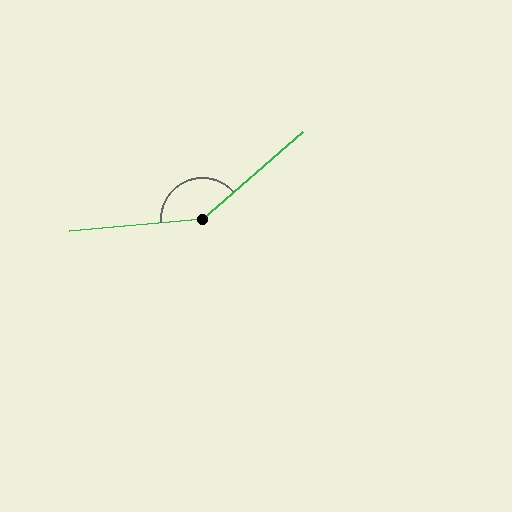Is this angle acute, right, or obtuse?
It is obtuse.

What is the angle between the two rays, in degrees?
Approximately 144 degrees.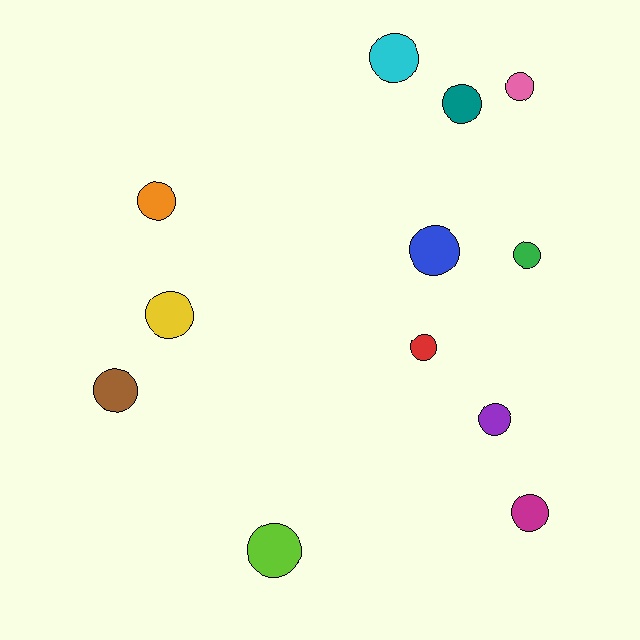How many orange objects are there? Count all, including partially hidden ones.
There is 1 orange object.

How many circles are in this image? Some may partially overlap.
There are 12 circles.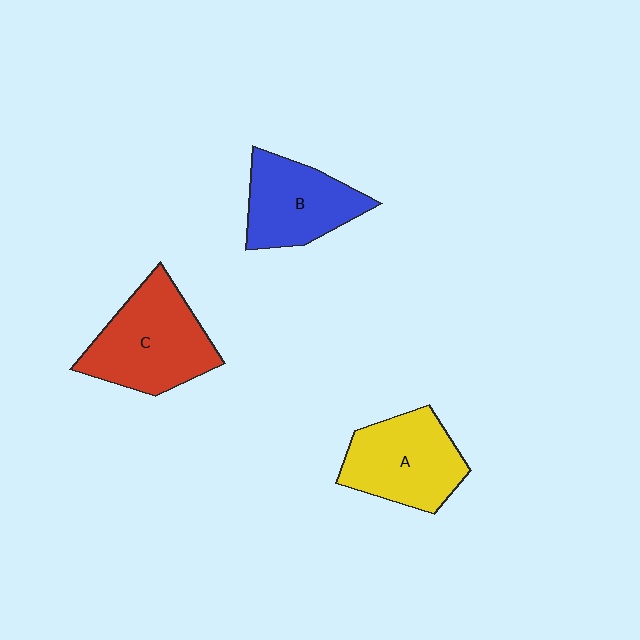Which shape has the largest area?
Shape C (red).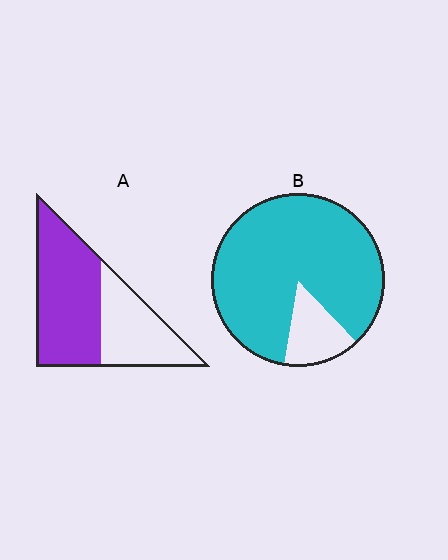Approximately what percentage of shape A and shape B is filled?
A is approximately 60% and B is approximately 85%.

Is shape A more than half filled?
Yes.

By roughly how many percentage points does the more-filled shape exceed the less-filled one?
By roughly 25 percentage points (B over A).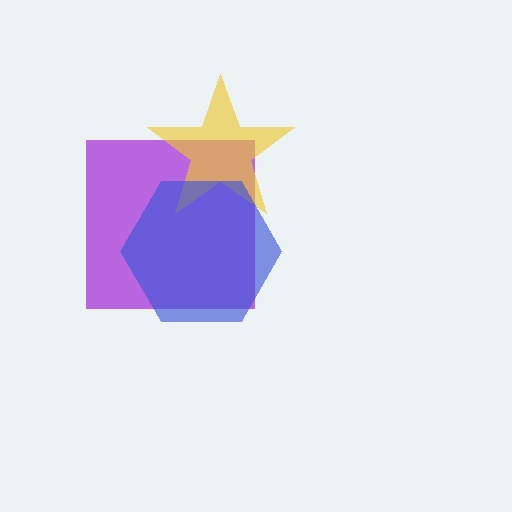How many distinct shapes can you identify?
There are 3 distinct shapes: a purple square, a yellow star, a blue hexagon.